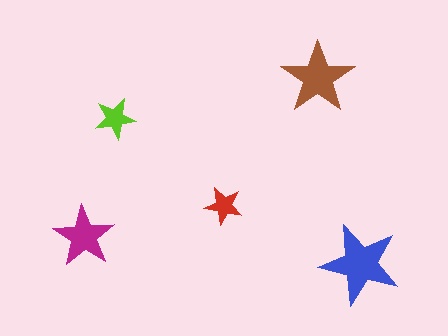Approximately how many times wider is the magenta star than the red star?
About 1.5 times wider.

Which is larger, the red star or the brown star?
The brown one.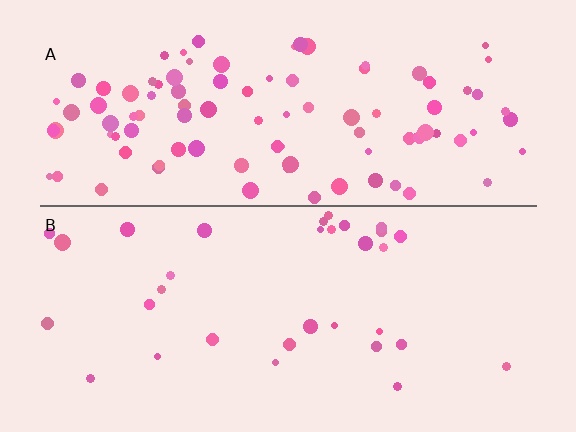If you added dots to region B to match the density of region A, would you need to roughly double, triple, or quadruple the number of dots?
Approximately triple.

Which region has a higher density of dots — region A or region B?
A (the top).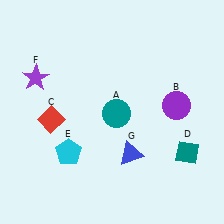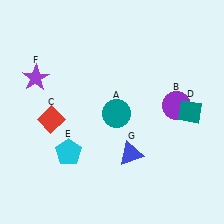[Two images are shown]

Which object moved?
The teal diamond (D) moved up.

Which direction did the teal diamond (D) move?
The teal diamond (D) moved up.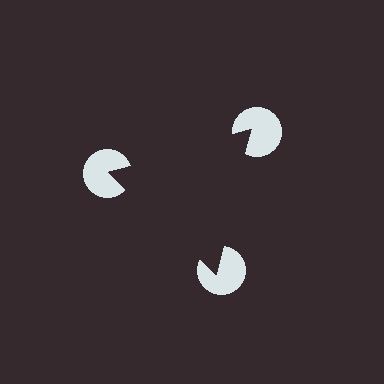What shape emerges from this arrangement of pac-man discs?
An illusory triangle — its edges are inferred from the aligned wedge cuts in the pac-man discs, not physically drawn.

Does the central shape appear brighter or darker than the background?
It typically appears slightly darker than the background, even though no actual brightness change is drawn.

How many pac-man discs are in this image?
There are 3 — one at each vertex of the illusory triangle.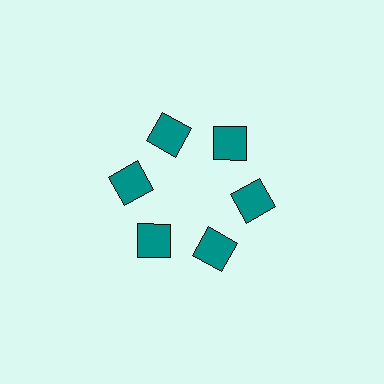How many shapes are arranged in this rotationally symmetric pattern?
There are 6 shapes, arranged in 6 groups of 1.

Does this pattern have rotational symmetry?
Yes, this pattern has 6-fold rotational symmetry. It looks the same after rotating 60 degrees around the center.